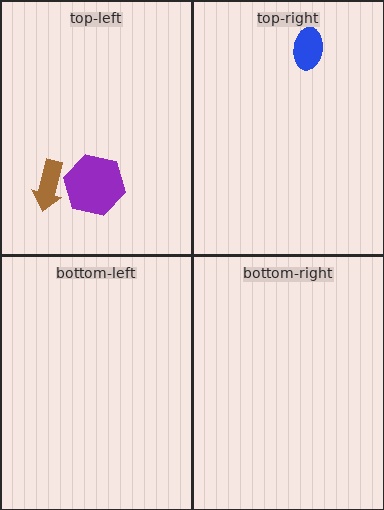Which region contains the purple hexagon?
The top-left region.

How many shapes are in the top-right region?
1.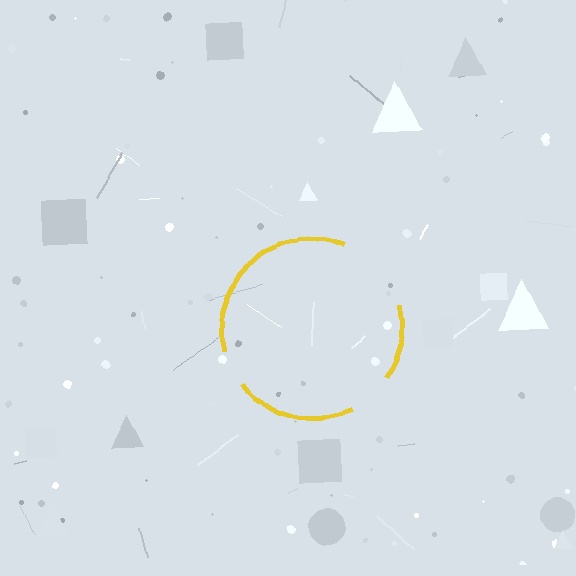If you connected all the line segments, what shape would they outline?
They would outline a circle.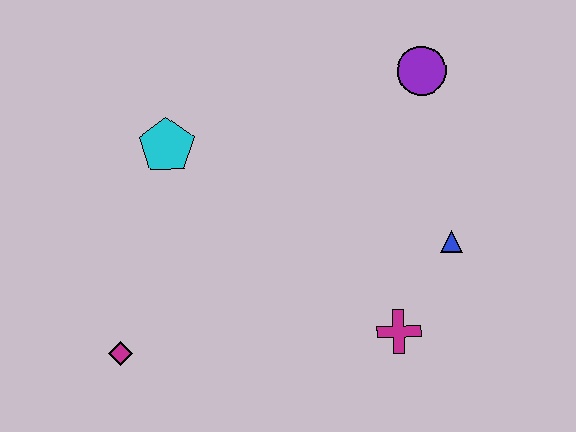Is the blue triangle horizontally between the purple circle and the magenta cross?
No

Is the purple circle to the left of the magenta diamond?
No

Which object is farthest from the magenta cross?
The cyan pentagon is farthest from the magenta cross.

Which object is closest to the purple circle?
The blue triangle is closest to the purple circle.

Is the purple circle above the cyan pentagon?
Yes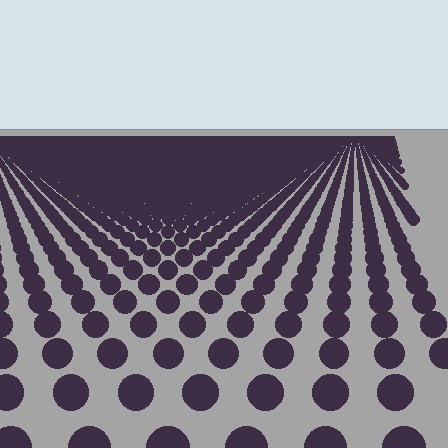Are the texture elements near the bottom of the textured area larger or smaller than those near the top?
Larger. Near the bottom, elements are closer to the viewer and appear at a bigger on-screen size.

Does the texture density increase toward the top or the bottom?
Density increases toward the top.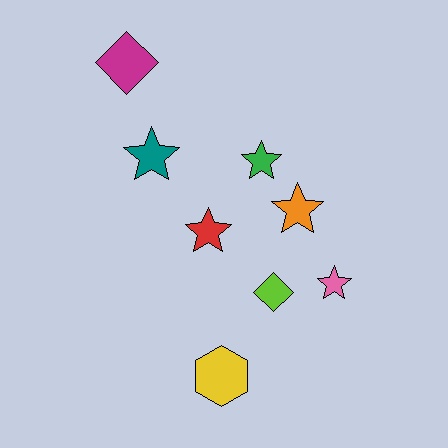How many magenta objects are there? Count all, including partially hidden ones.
There is 1 magenta object.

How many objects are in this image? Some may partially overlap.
There are 8 objects.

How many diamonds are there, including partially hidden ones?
There are 2 diamonds.